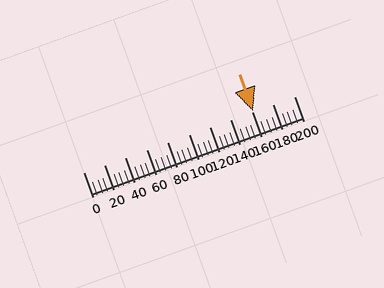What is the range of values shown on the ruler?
The ruler shows values from 0 to 200.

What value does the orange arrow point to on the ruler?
The orange arrow points to approximately 162.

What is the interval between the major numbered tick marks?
The major tick marks are spaced 20 units apart.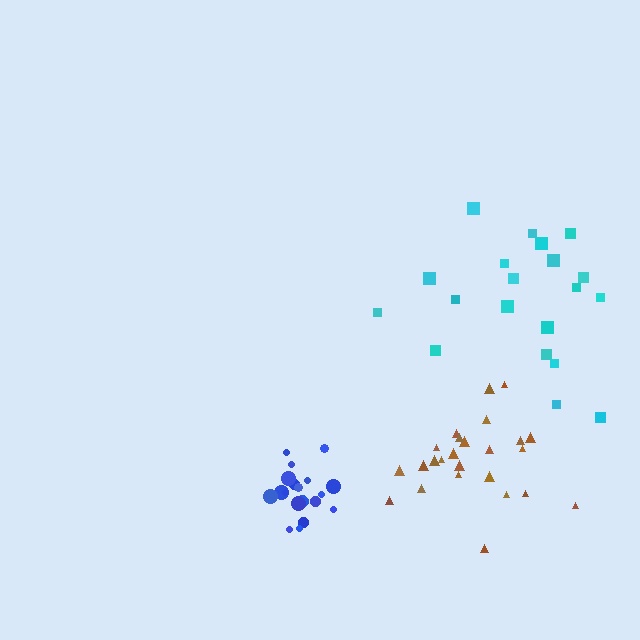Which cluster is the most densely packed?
Blue.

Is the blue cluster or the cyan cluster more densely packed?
Blue.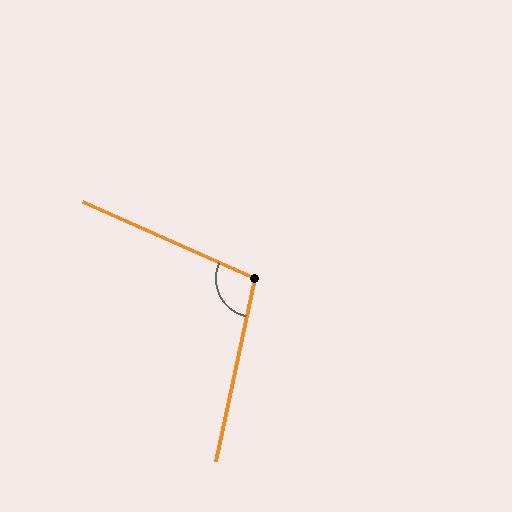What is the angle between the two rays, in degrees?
Approximately 102 degrees.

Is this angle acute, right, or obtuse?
It is obtuse.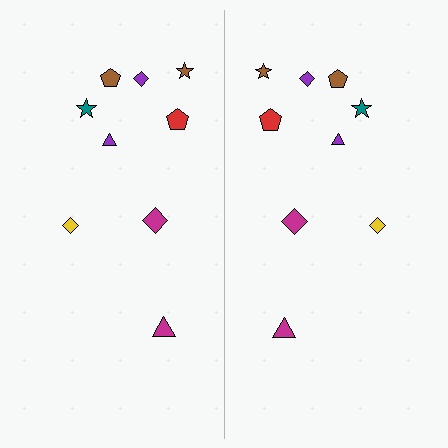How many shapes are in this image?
There are 18 shapes in this image.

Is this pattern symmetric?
Yes, this pattern has bilateral (reflection) symmetry.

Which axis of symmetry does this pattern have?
The pattern has a vertical axis of symmetry running through the center of the image.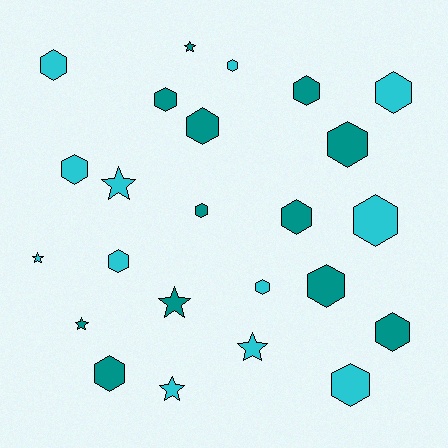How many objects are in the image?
There are 24 objects.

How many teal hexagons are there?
There are 9 teal hexagons.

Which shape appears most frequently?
Hexagon, with 17 objects.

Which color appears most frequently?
Teal, with 12 objects.